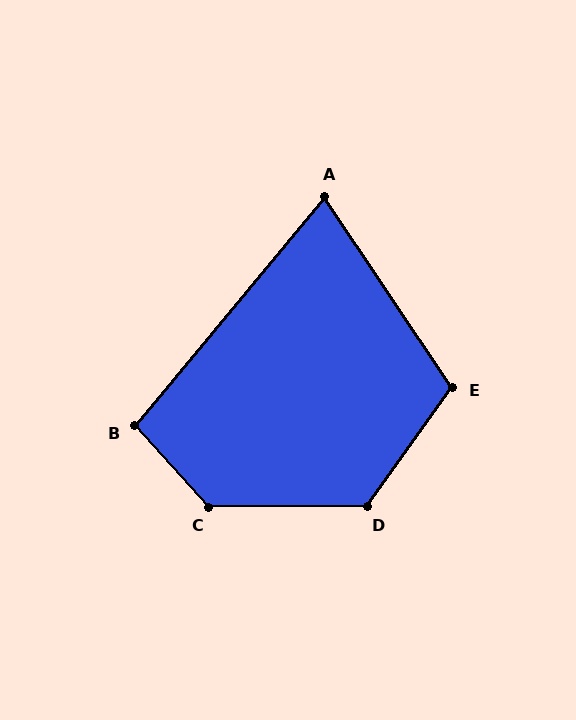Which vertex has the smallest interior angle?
A, at approximately 74 degrees.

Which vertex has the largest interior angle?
C, at approximately 132 degrees.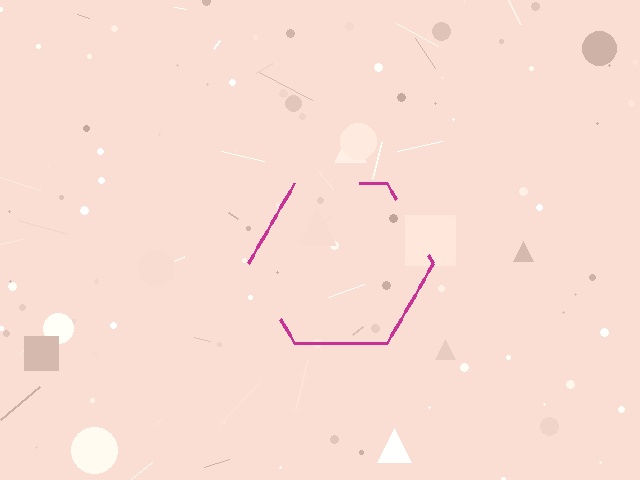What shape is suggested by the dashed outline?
The dashed outline suggests a hexagon.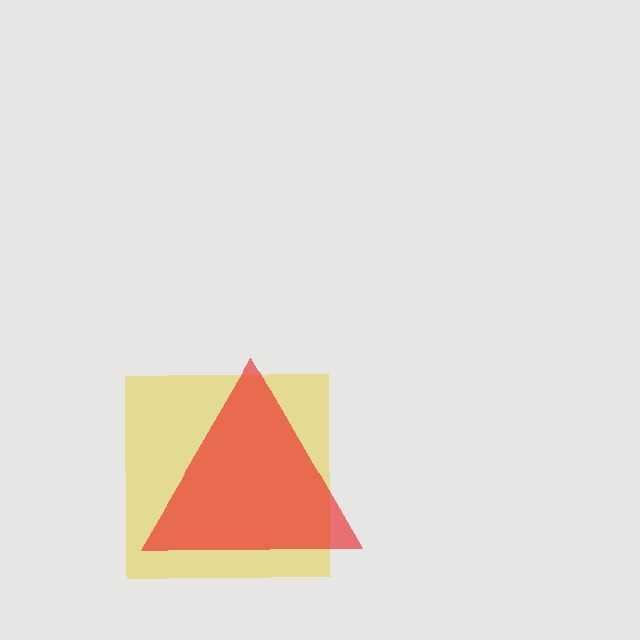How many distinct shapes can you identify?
There are 2 distinct shapes: a yellow square, a red triangle.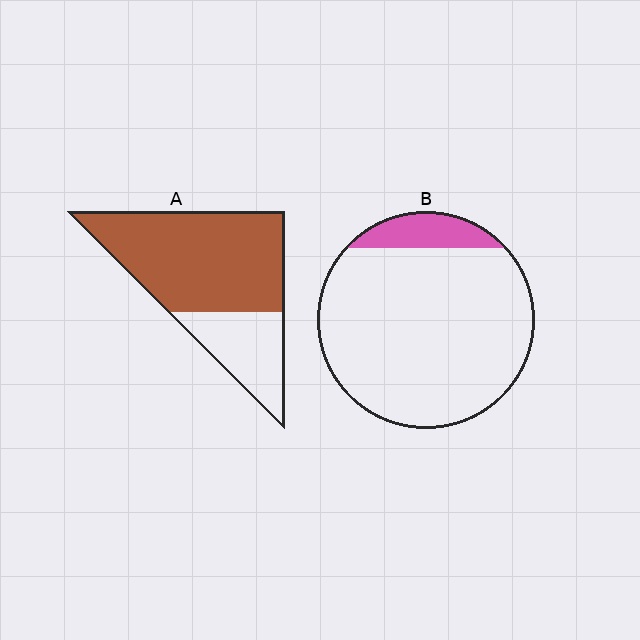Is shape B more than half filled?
No.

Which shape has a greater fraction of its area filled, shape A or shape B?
Shape A.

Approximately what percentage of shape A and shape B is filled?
A is approximately 70% and B is approximately 10%.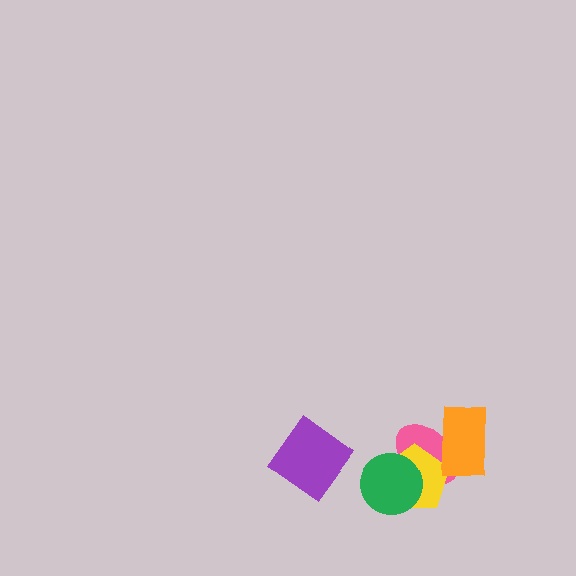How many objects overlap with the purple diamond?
0 objects overlap with the purple diamond.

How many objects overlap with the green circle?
2 objects overlap with the green circle.